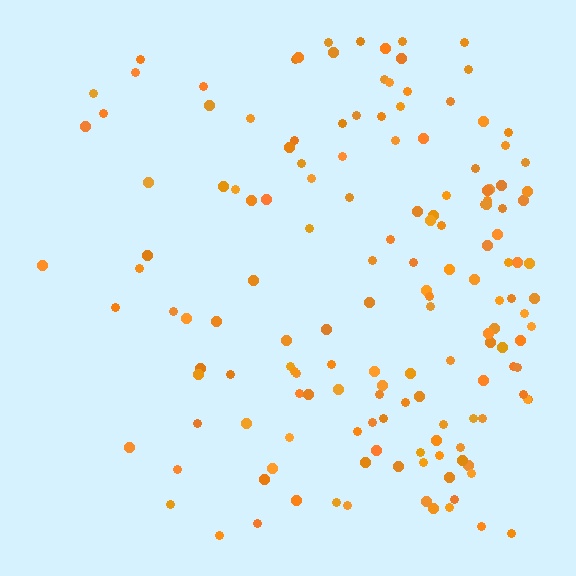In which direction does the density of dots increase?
From left to right, with the right side densest.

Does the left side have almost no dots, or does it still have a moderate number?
Still a moderate number, just noticeably fewer than the right.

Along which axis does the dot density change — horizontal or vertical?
Horizontal.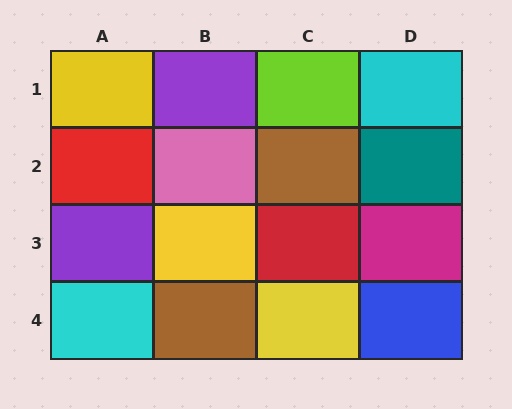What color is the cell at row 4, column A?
Cyan.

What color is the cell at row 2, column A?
Red.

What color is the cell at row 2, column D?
Teal.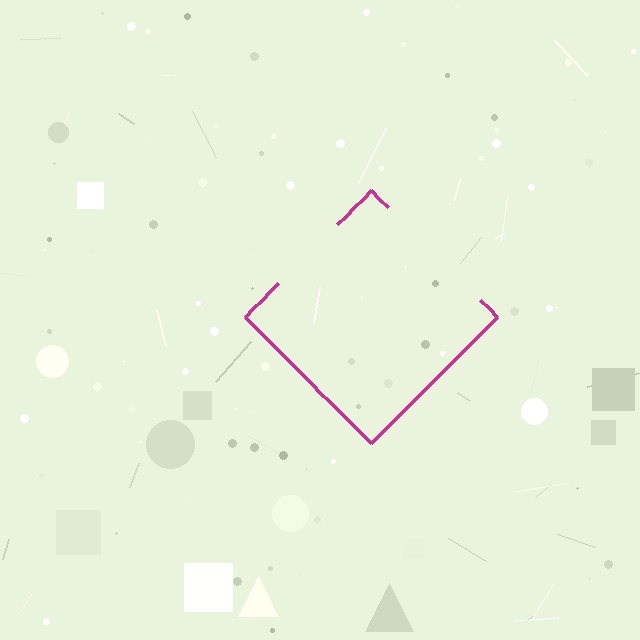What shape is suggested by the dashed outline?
The dashed outline suggests a diamond.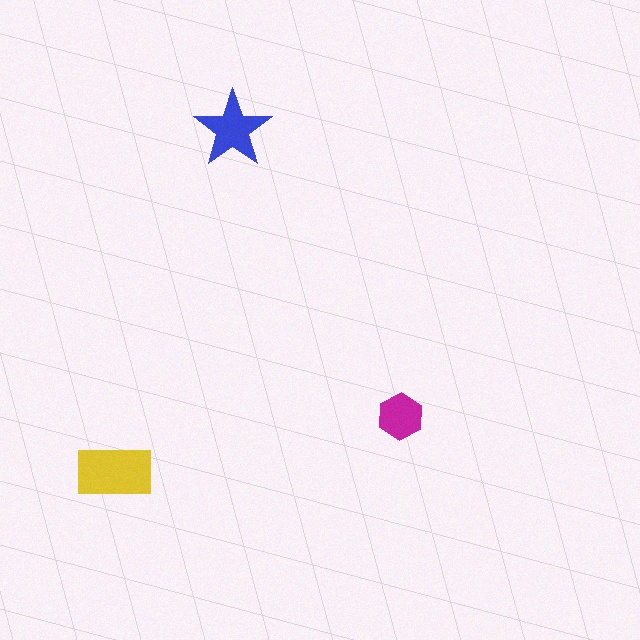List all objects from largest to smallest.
The yellow rectangle, the blue star, the magenta hexagon.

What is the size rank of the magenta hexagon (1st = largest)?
3rd.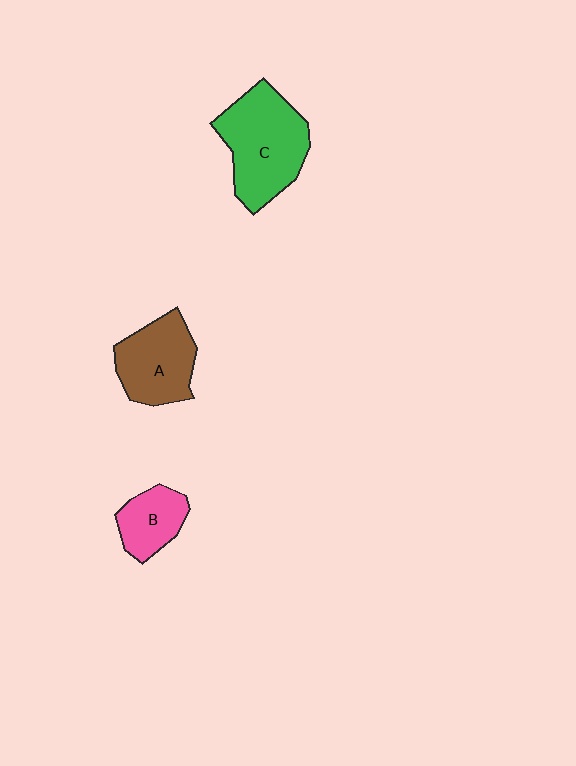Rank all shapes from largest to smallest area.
From largest to smallest: C (green), A (brown), B (pink).